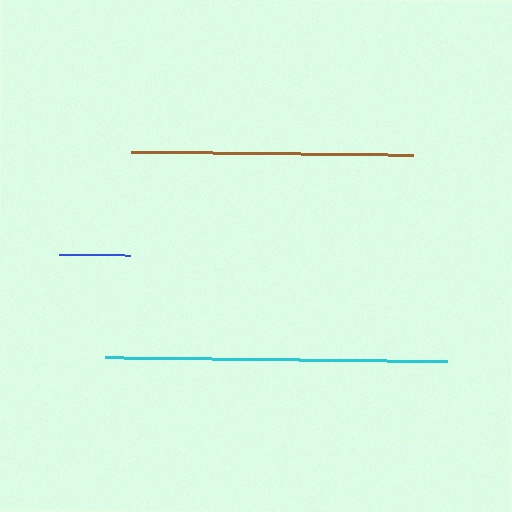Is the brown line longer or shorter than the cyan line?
The cyan line is longer than the brown line.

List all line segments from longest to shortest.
From longest to shortest: cyan, brown, blue.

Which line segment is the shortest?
The blue line is the shortest at approximately 70 pixels.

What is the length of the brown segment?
The brown segment is approximately 282 pixels long.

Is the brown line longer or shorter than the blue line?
The brown line is longer than the blue line.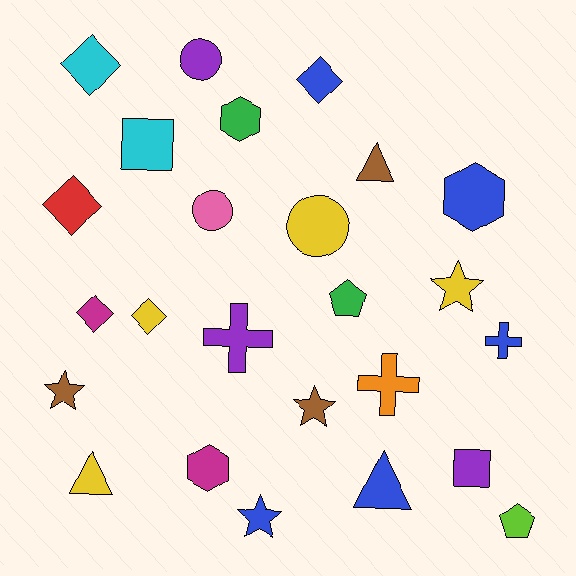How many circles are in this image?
There are 3 circles.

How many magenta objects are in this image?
There are 2 magenta objects.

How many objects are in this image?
There are 25 objects.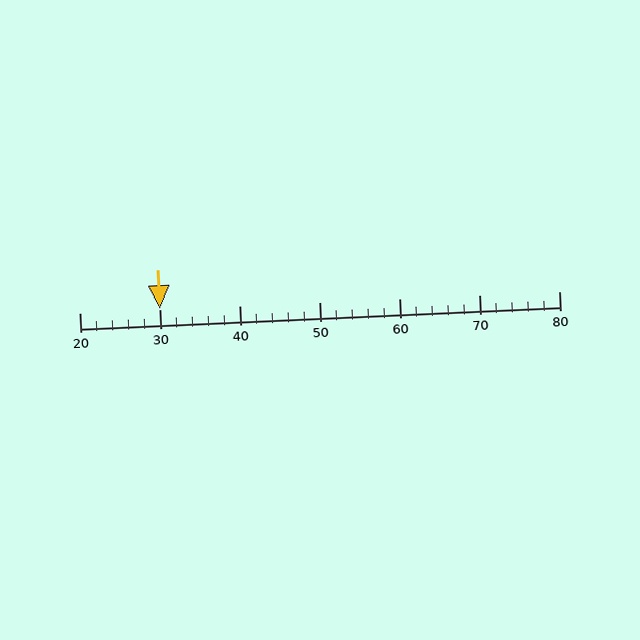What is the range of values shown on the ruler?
The ruler shows values from 20 to 80.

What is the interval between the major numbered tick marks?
The major tick marks are spaced 10 units apart.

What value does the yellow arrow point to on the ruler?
The yellow arrow points to approximately 30.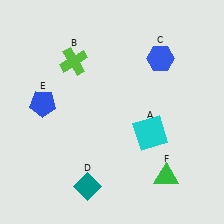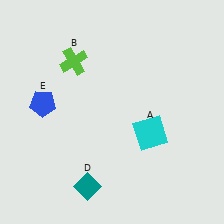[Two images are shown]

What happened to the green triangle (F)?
The green triangle (F) was removed in Image 2. It was in the bottom-right area of Image 1.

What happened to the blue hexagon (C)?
The blue hexagon (C) was removed in Image 2. It was in the top-right area of Image 1.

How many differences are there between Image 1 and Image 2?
There are 2 differences between the two images.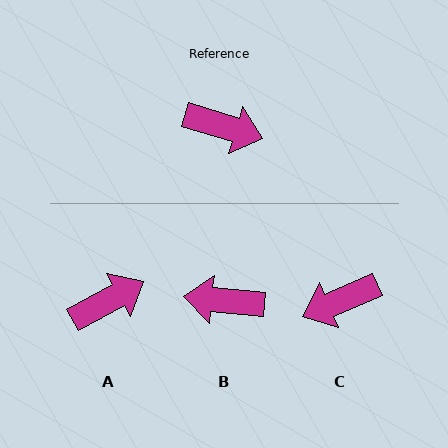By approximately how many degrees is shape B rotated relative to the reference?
Approximately 168 degrees clockwise.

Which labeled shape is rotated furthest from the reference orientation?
B, about 168 degrees away.